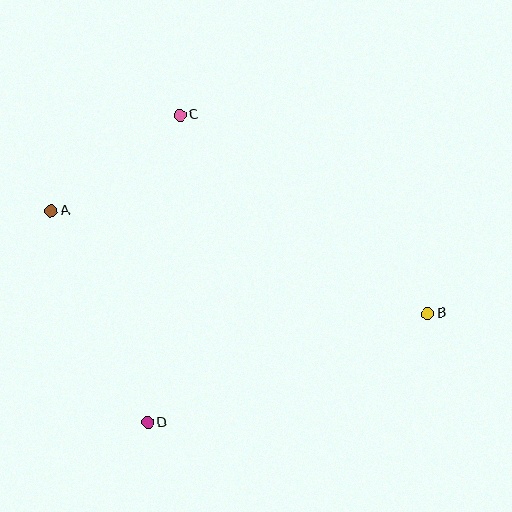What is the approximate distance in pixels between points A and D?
The distance between A and D is approximately 232 pixels.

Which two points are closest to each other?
Points A and C are closest to each other.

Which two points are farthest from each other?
Points A and B are farthest from each other.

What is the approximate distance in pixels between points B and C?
The distance between B and C is approximately 318 pixels.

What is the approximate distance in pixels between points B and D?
The distance between B and D is approximately 301 pixels.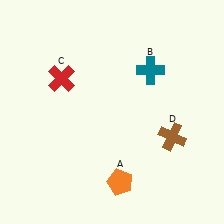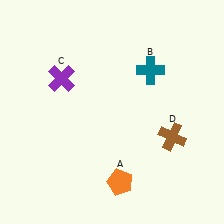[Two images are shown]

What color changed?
The cross (C) changed from red in Image 1 to purple in Image 2.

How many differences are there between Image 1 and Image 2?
There is 1 difference between the two images.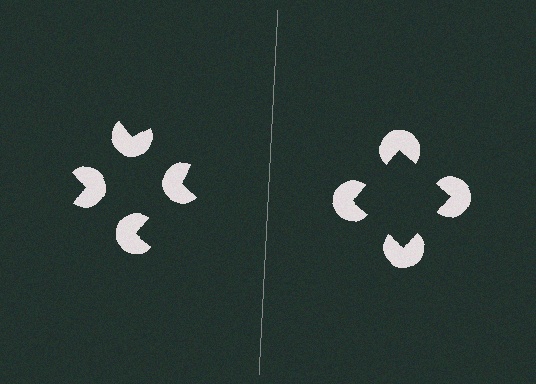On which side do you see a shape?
An illusory square appears on the right side. On the left side the wedge cuts are rotated, so no coherent shape forms.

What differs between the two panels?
The pac-man discs are positioned identically on both sides; only the wedge orientations differ. On the right they align to a square; on the left they are misaligned.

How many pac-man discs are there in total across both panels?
8 — 4 on each side.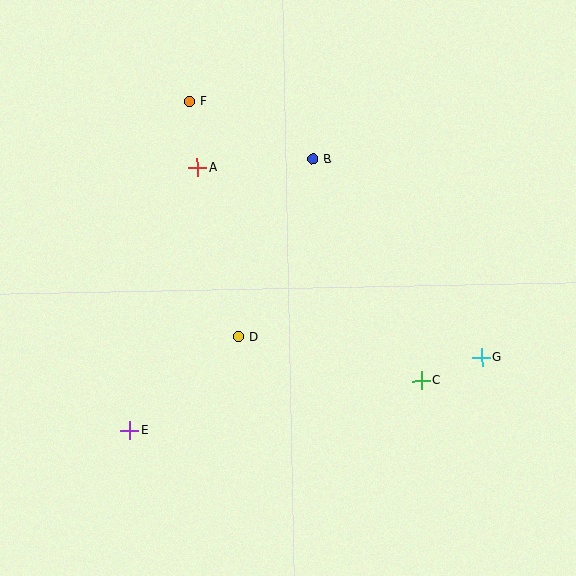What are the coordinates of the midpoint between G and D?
The midpoint between G and D is at (360, 347).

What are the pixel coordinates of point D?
Point D is at (238, 337).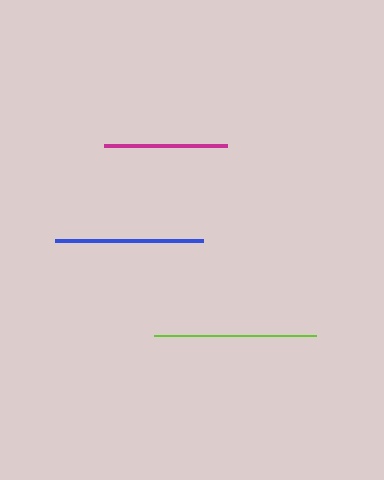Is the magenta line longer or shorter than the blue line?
The blue line is longer than the magenta line.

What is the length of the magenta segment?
The magenta segment is approximately 123 pixels long.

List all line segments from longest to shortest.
From longest to shortest: lime, blue, magenta.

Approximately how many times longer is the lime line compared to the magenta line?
The lime line is approximately 1.3 times the length of the magenta line.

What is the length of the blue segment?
The blue segment is approximately 148 pixels long.